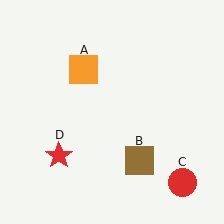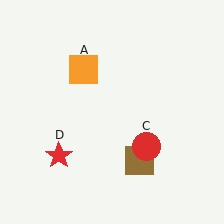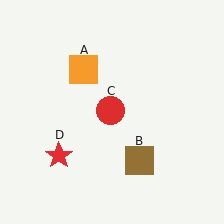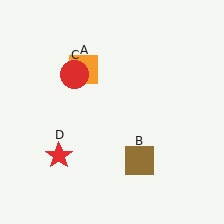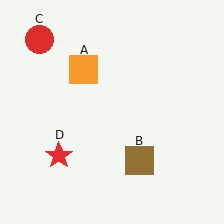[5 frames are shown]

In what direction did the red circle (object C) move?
The red circle (object C) moved up and to the left.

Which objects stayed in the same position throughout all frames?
Orange square (object A) and brown square (object B) and red star (object D) remained stationary.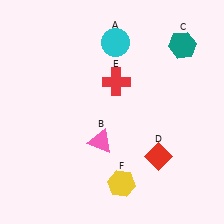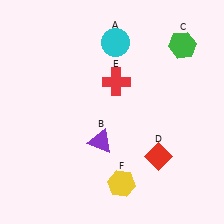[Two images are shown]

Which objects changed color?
B changed from pink to purple. C changed from teal to green.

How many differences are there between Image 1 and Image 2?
There are 2 differences between the two images.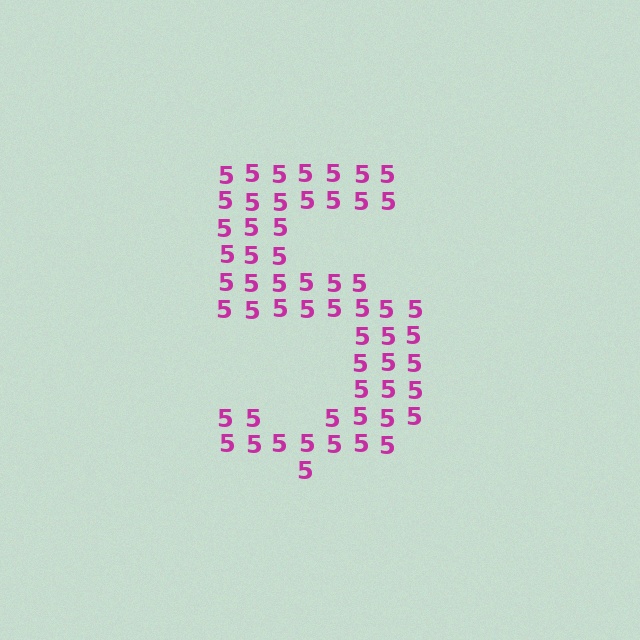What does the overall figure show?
The overall figure shows the digit 5.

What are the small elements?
The small elements are digit 5's.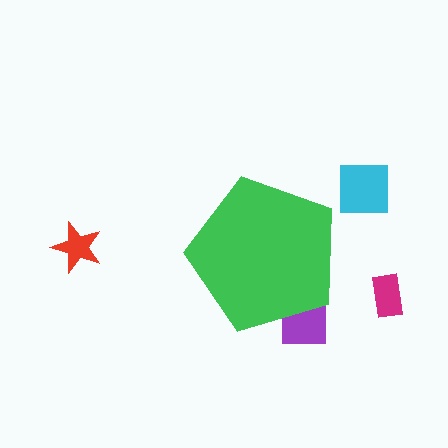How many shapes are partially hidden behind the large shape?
1 shape is partially hidden.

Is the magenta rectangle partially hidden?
No, the magenta rectangle is fully visible.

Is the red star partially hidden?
No, the red star is fully visible.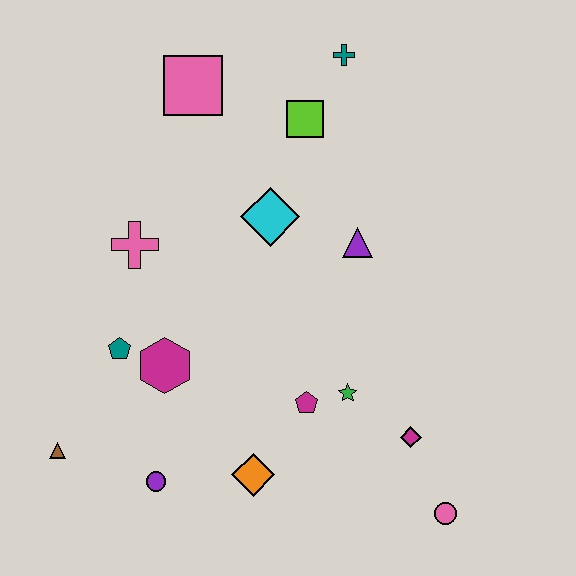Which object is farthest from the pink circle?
The pink square is farthest from the pink circle.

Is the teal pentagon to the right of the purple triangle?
No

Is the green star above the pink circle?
Yes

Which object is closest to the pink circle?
The magenta diamond is closest to the pink circle.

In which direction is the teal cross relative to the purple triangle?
The teal cross is above the purple triangle.